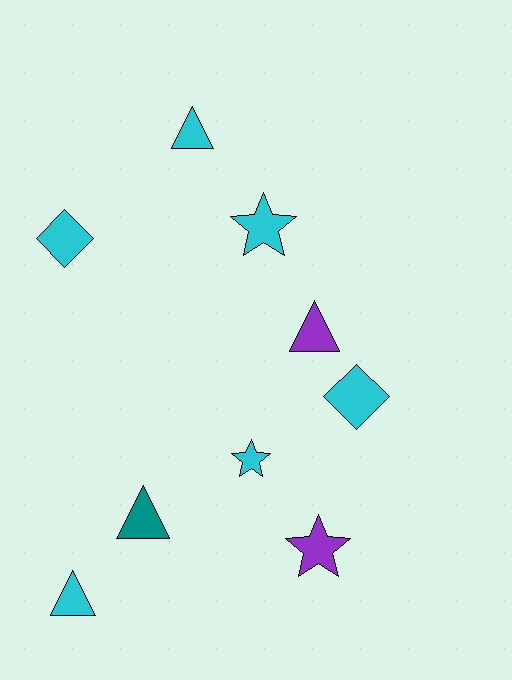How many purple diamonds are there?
There are no purple diamonds.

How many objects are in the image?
There are 9 objects.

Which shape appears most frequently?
Triangle, with 4 objects.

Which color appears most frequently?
Cyan, with 6 objects.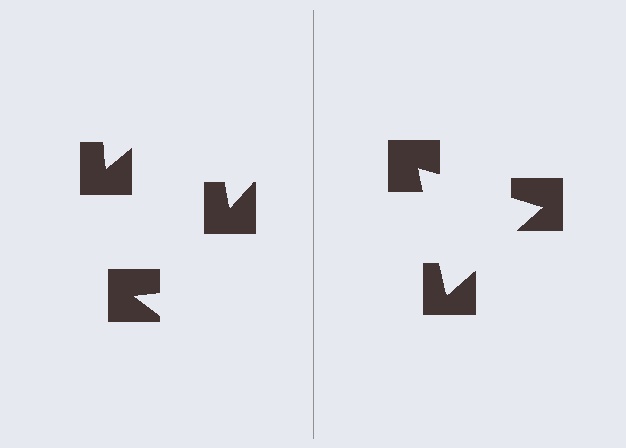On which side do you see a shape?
An illusory triangle appears on the right side. On the left side the wedge cuts are rotated, so no coherent shape forms.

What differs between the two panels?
The notched squares are positioned identically on both sides; only the wedge orientations differ. On the right they align to a triangle; on the left they are misaligned.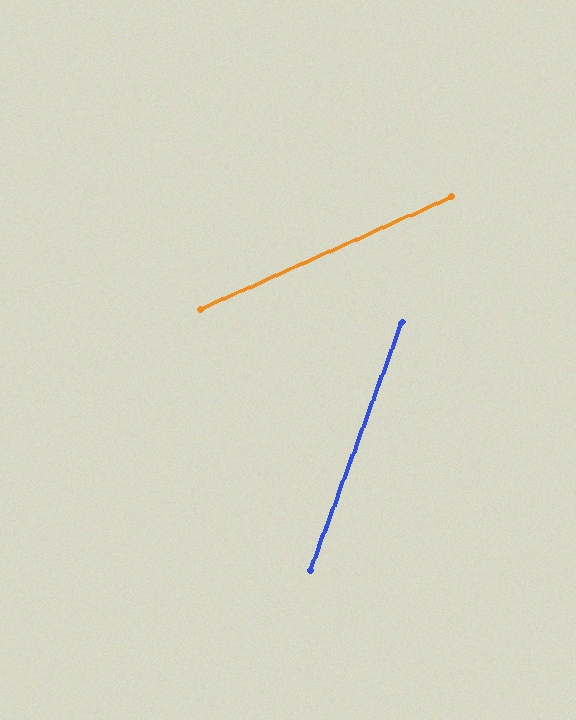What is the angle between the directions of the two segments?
Approximately 46 degrees.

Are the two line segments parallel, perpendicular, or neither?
Neither parallel nor perpendicular — they differ by about 46°.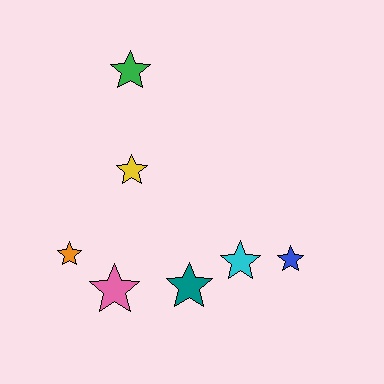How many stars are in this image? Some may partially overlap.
There are 7 stars.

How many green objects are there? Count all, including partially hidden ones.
There is 1 green object.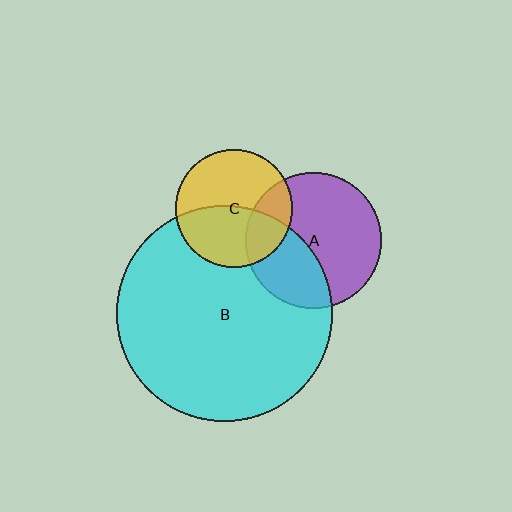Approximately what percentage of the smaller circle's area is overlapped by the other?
Approximately 35%.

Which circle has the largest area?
Circle B (cyan).